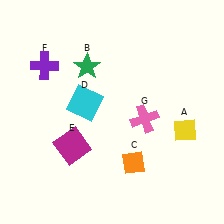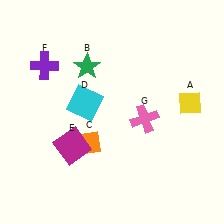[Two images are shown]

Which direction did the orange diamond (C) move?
The orange diamond (C) moved left.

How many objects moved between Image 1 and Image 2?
2 objects moved between the two images.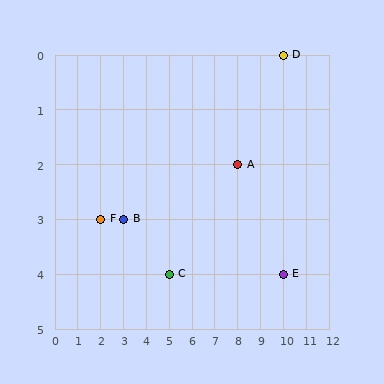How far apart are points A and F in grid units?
Points A and F are 6 columns and 1 row apart (about 6.1 grid units diagonally).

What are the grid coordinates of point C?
Point C is at grid coordinates (5, 4).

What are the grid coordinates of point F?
Point F is at grid coordinates (2, 3).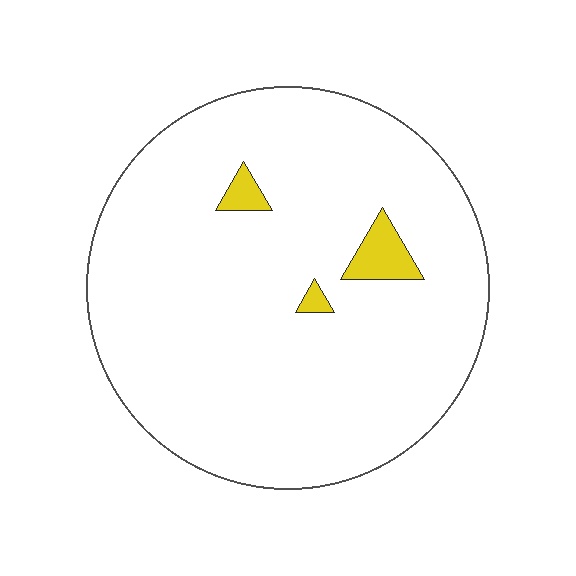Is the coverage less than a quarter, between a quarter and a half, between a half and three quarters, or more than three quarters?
Less than a quarter.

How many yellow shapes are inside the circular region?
3.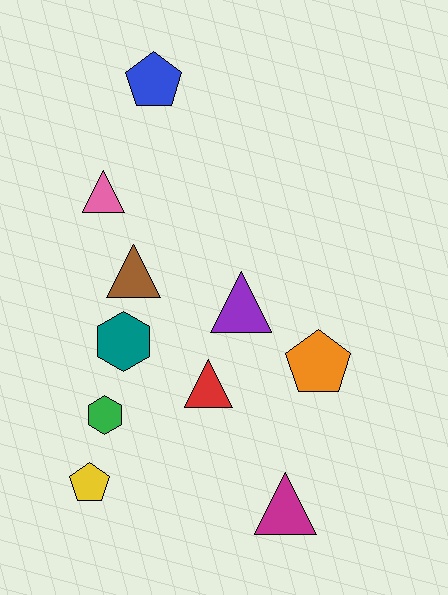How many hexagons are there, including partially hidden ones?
There are 2 hexagons.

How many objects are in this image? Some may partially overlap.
There are 10 objects.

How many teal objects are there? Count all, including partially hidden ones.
There is 1 teal object.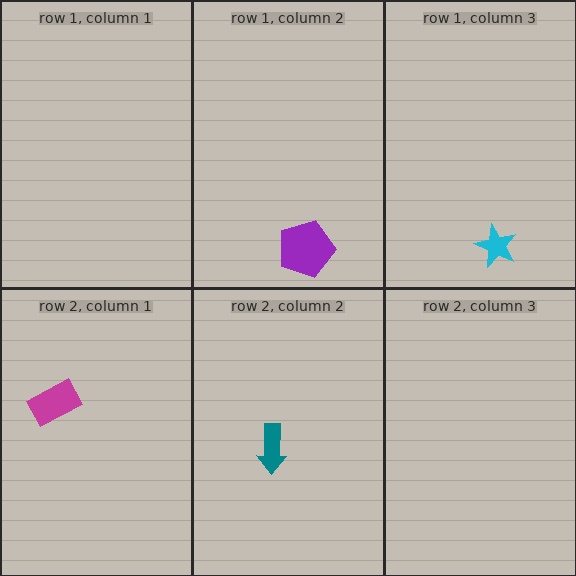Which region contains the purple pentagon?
The row 1, column 2 region.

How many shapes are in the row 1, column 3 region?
1.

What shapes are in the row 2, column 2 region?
The teal arrow.